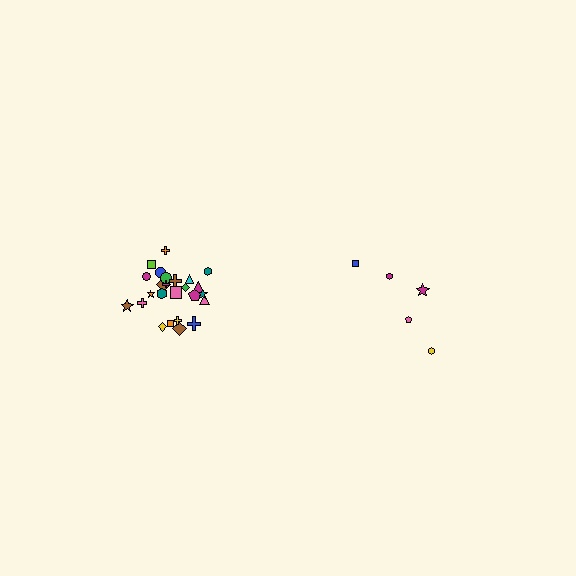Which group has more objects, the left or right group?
The left group.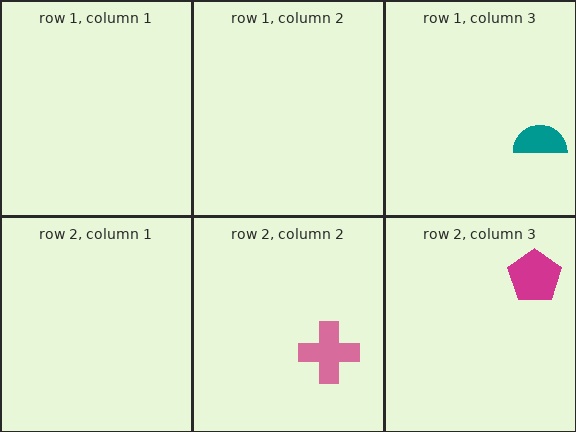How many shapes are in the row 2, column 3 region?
1.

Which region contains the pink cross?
The row 2, column 2 region.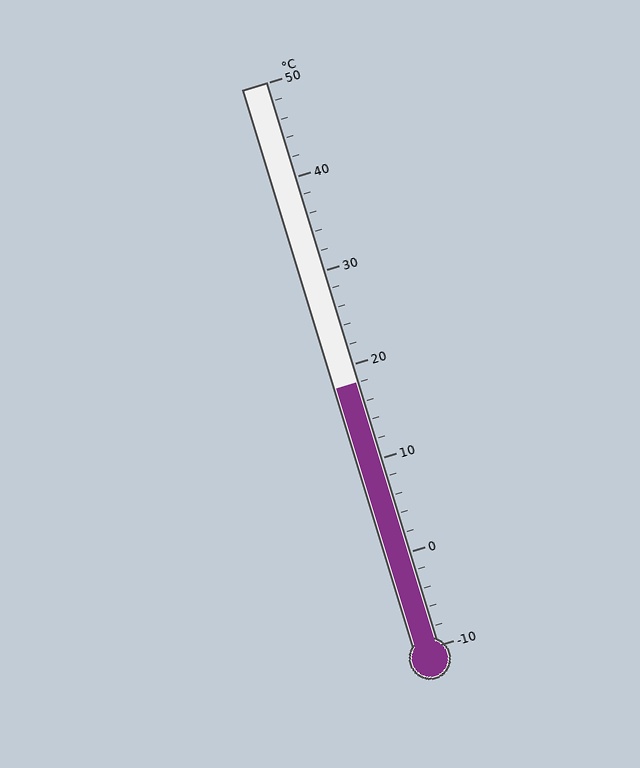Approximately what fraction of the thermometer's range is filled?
The thermometer is filled to approximately 45% of its range.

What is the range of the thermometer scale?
The thermometer scale ranges from -10°C to 50°C.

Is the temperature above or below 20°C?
The temperature is below 20°C.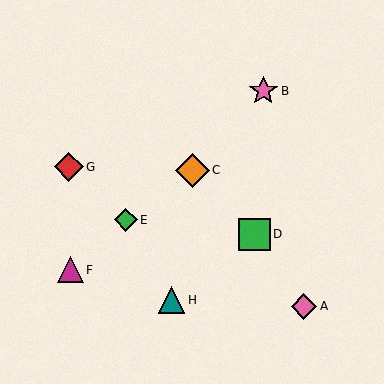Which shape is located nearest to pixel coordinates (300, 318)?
The pink diamond (labeled A) at (304, 306) is nearest to that location.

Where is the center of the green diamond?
The center of the green diamond is at (126, 220).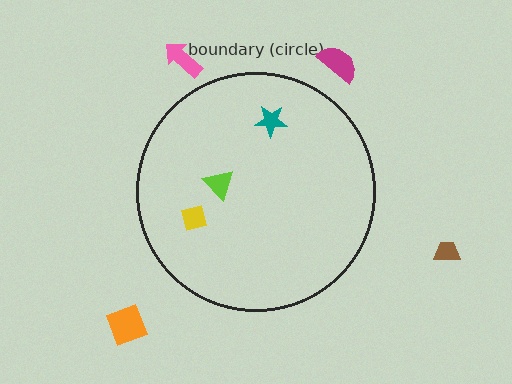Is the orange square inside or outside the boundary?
Outside.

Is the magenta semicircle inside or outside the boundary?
Outside.